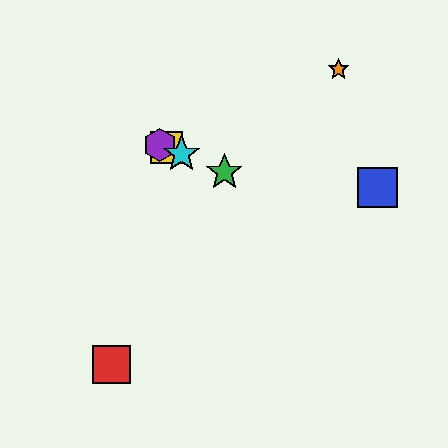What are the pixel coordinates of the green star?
The green star is at (224, 172).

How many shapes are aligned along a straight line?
4 shapes (the green star, the yellow square, the purple hexagon, the cyan star) are aligned along a straight line.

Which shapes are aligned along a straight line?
The green star, the yellow square, the purple hexagon, the cyan star are aligned along a straight line.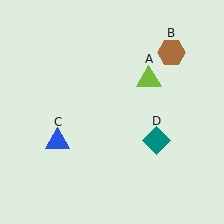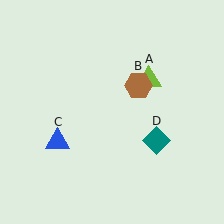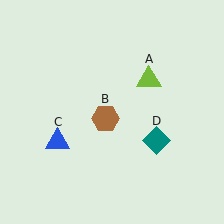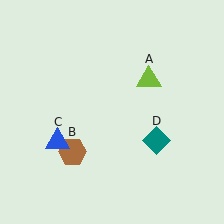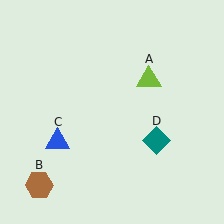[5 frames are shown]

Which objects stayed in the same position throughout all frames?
Lime triangle (object A) and blue triangle (object C) and teal diamond (object D) remained stationary.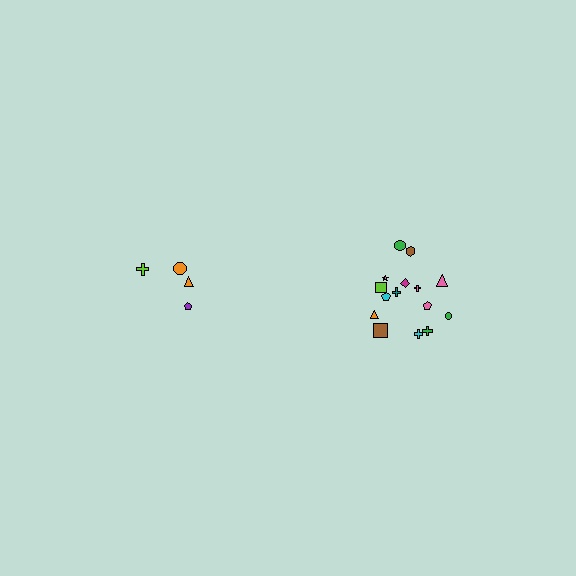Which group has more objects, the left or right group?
The right group.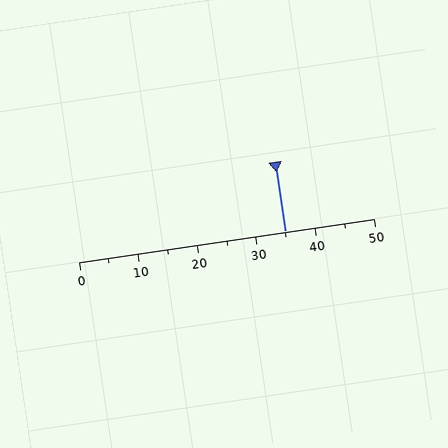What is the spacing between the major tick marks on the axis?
The major ticks are spaced 10 apart.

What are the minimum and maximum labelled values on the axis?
The axis runs from 0 to 50.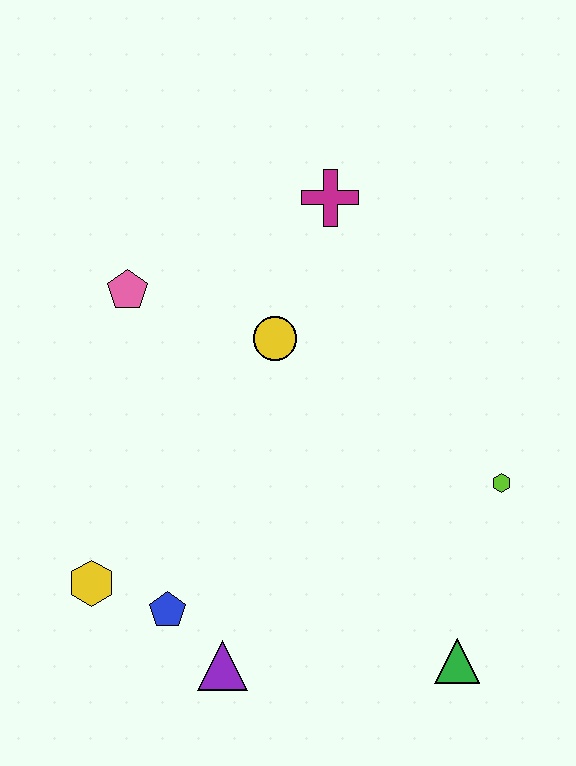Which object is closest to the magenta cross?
The yellow circle is closest to the magenta cross.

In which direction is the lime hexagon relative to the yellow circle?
The lime hexagon is to the right of the yellow circle.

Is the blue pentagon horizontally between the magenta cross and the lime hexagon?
No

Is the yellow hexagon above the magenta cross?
No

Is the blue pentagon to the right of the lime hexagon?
No